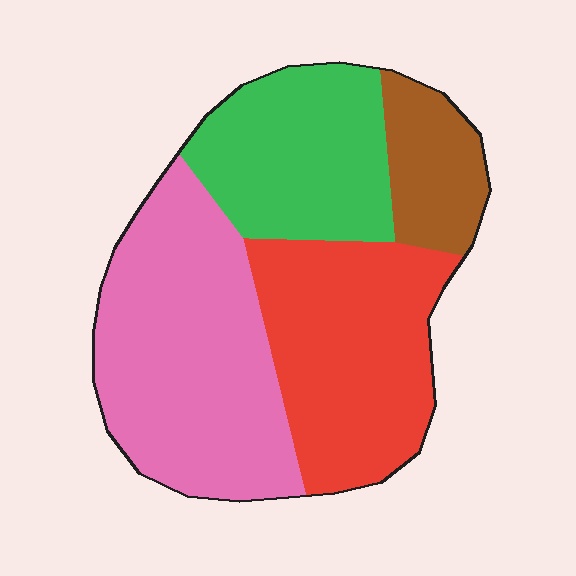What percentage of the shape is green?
Green takes up between a sixth and a third of the shape.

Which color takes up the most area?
Pink, at roughly 35%.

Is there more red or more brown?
Red.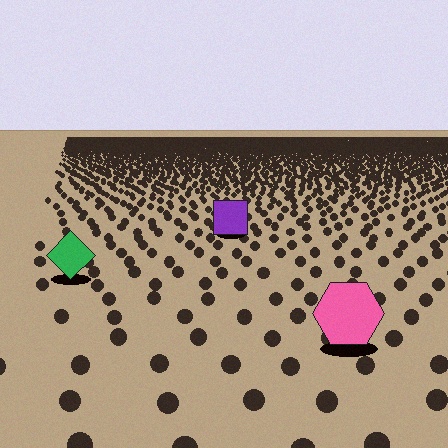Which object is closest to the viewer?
The pink hexagon is closest. The texture marks near it are larger and more spread out.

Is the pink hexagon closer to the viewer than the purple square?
Yes. The pink hexagon is closer — you can tell from the texture gradient: the ground texture is coarser near it.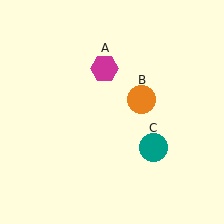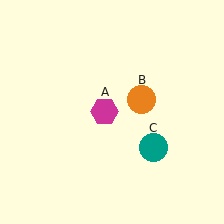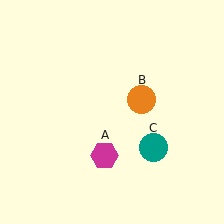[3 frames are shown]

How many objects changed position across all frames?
1 object changed position: magenta hexagon (object A).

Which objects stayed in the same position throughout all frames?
Orange circle (object B) and teal circle (object C) remained stationary.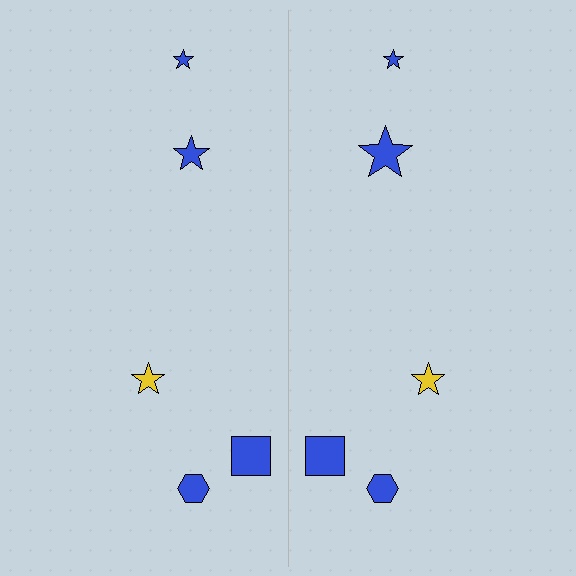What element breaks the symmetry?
The blue star on the right side has a different size than its mirror counterpart.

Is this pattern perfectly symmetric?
No, the pattern is not perfectly symmetric. The blue star on the right side has a different size than its mirror counterpart.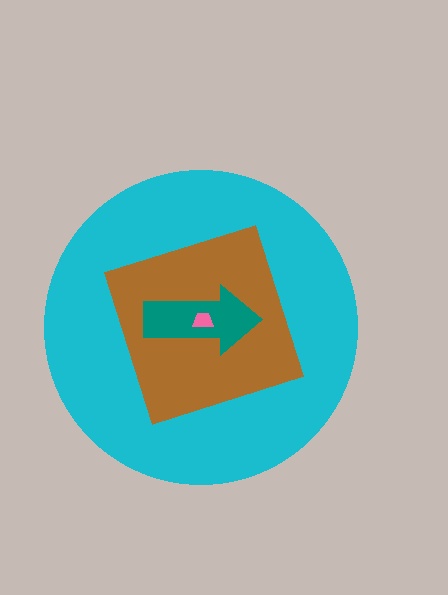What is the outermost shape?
The cyan circle.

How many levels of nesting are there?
4.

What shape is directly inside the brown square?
The teal arrow.